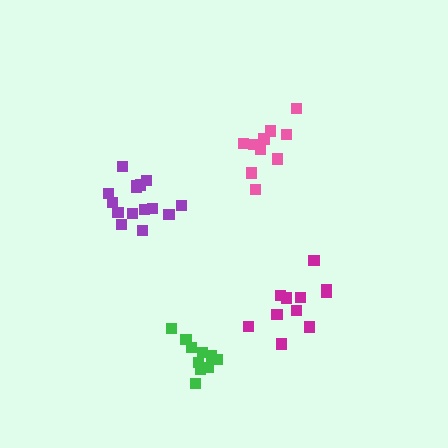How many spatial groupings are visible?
There are 4 spatial groupings.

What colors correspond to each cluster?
The clusters are colored: green, magenta, purple, pink.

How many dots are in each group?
Group 1: 10 dots, Group 2: 11 dots, Group 3: 15 dots, Group 4: 10 dots (46 total).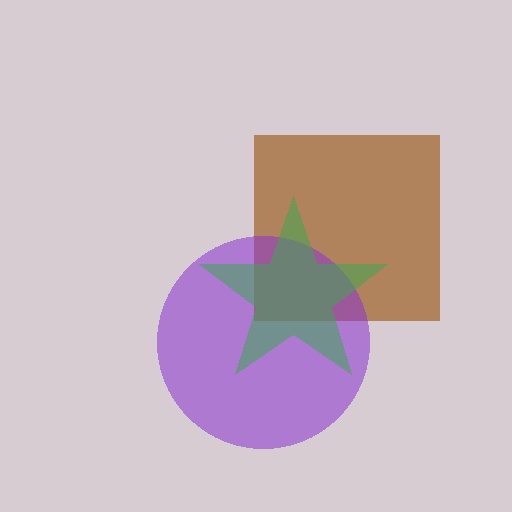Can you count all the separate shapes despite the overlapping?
Yes, there are 3 separate shapes.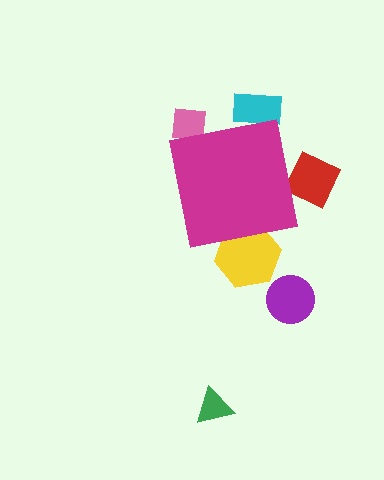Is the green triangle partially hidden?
No, the green triangle is fully visible.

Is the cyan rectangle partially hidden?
Yes, the cyan rectangle is partially hidden behind the magenta square.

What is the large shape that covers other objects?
A magenta square.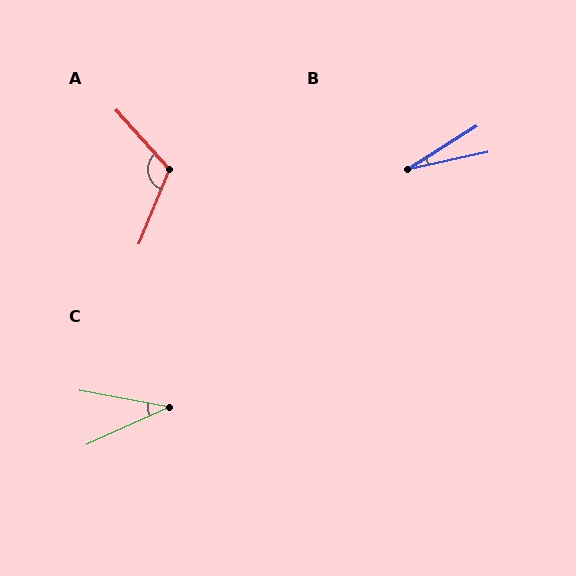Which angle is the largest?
A, at approximately 116 degrees.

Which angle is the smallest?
B, at approximately 19 degrees.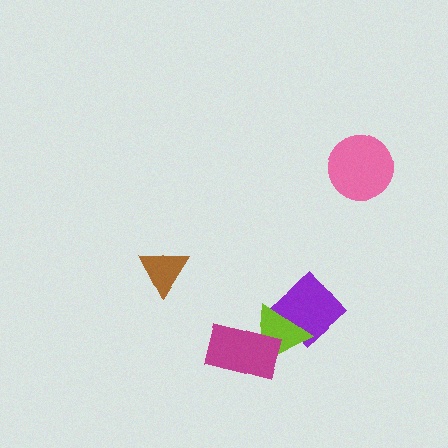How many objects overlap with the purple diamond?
1 object overlaps with the purple diamond.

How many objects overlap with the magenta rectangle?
1 object overlaps with the magenta rectangle.